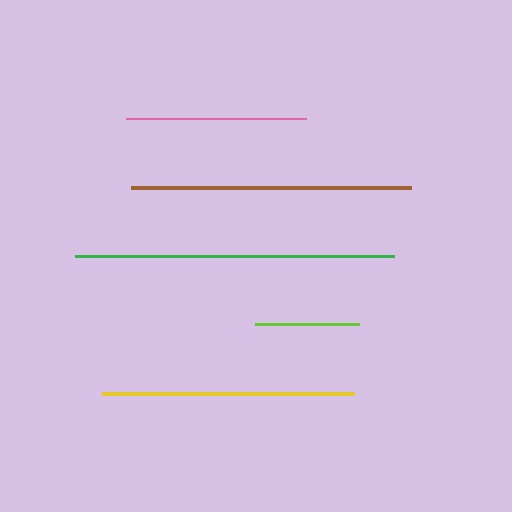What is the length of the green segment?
The green segment is approximately 319 pixels long.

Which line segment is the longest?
The green line is the longest at approximately 319 pixels.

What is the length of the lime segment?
The lime segment is approximately 105 pixels long.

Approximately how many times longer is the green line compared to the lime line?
The green line is approximately 3.0 times the length of the lime line.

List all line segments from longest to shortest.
From longest to shortest: green, brown, yellow, pink, lime.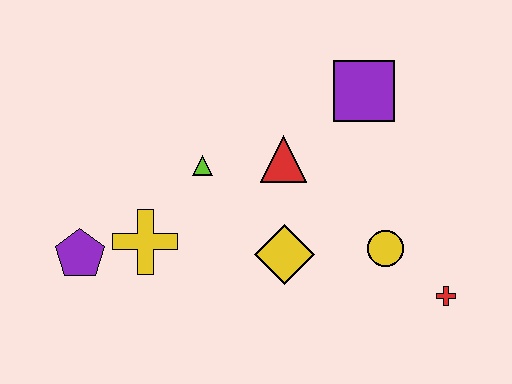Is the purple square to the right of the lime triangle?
Yes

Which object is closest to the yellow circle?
The red cross is closest to the yellow circle.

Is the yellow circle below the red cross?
No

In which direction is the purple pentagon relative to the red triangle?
The purple pentagon is to the left of the red triangle.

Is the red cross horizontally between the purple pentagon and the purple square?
No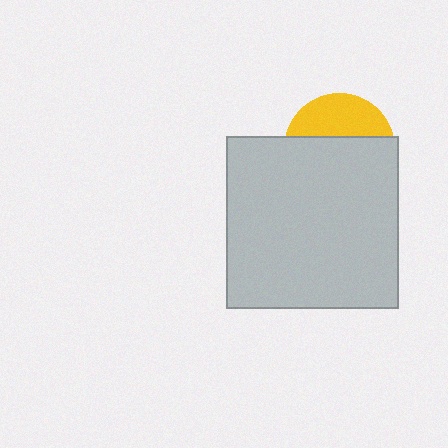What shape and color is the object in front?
The object in front is a light gray square.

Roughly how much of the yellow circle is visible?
A small part of it is visible (roughly 35%).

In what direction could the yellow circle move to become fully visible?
The yellow circle could move up. That would shift it out from behind the light gray square entirely.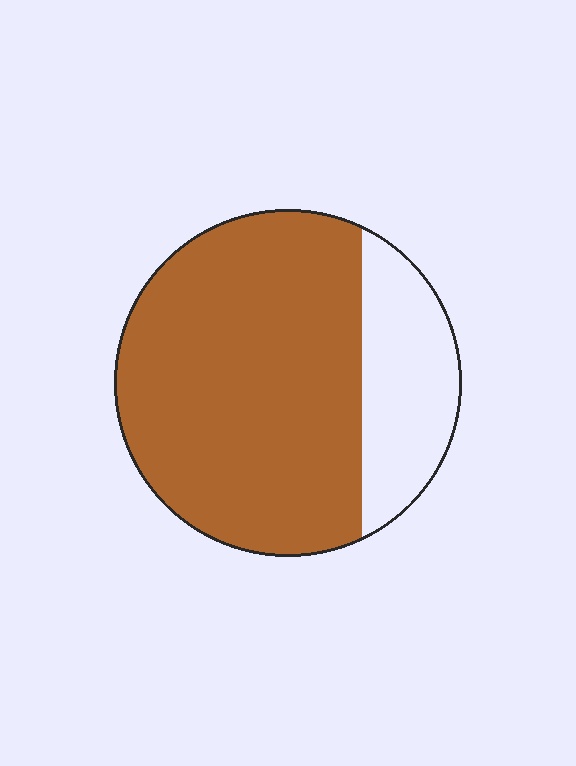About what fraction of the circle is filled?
About three quarters (3/4).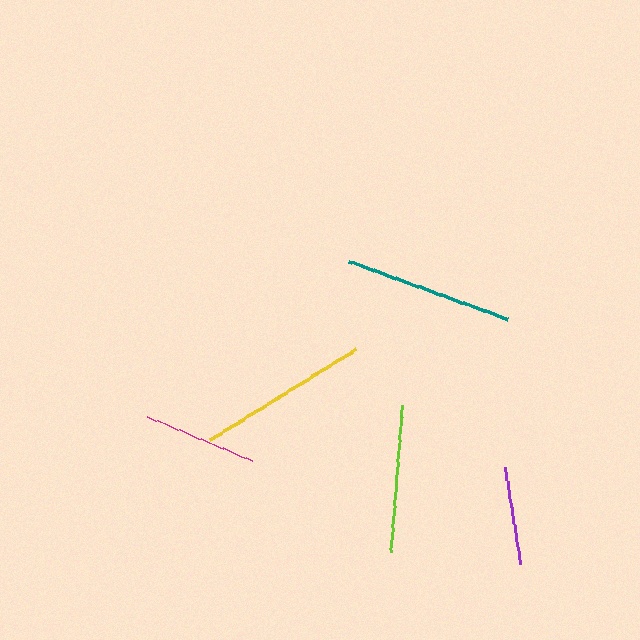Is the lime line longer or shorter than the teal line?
The teal line is longer than the lime line.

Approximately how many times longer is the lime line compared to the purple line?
The lime line is approximately 1.5 times the length of the purple line.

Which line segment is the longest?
The yellow line is the longest at approximately 173 pixels.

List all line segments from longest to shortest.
From longest to shortest: yellow, teal, lime, magenta, purple.